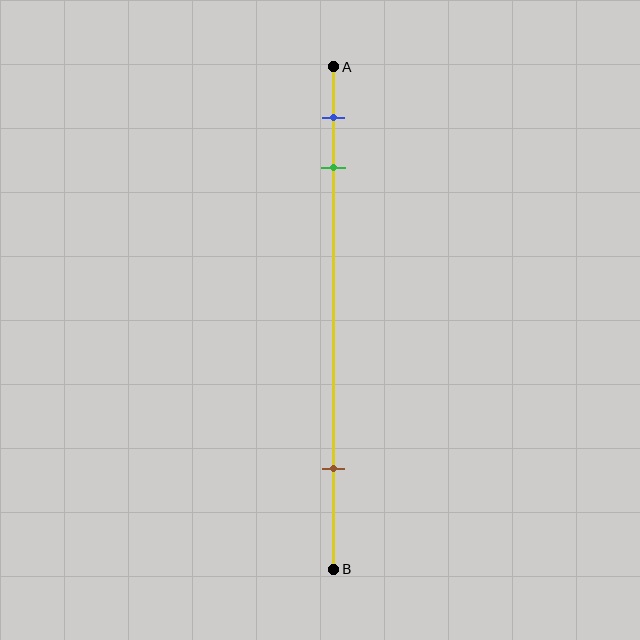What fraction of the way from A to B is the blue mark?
The blue mark is approximately 10% (0.1) of the way from A to B.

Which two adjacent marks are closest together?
The blue and green marks are the closest adjacent pair.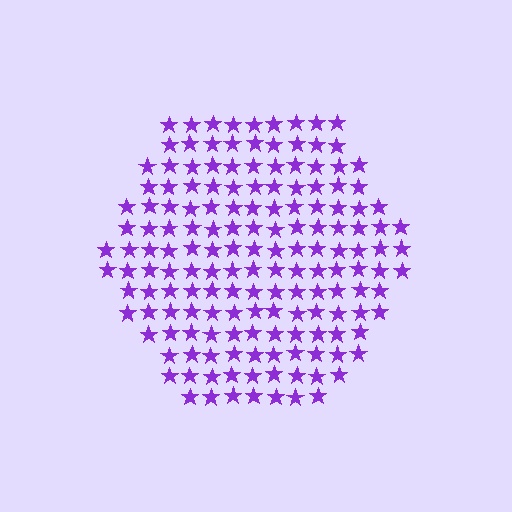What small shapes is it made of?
It is made of small stars.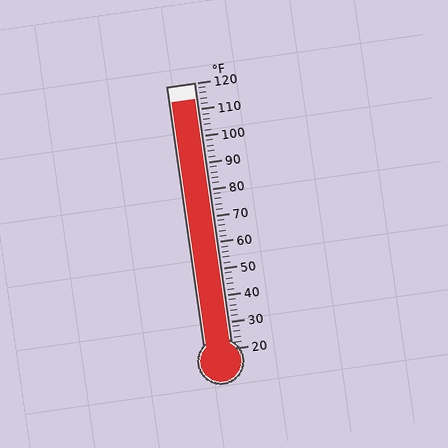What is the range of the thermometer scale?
The thermometer scale ranges from 20°F to 120°F.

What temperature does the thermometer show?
The thermometer shows approximately 114°F.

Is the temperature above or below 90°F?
The temperature is above 90°F.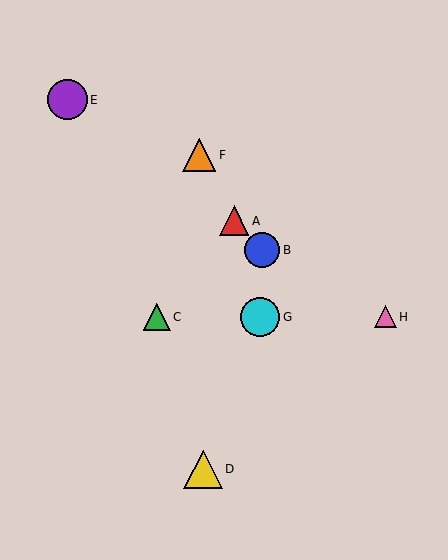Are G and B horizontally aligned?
No, G is at y≈317 and B is at y≈250.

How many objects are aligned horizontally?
3 objects (C, G, H) are aligned horizontally.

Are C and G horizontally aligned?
Yes, both are at y≈317.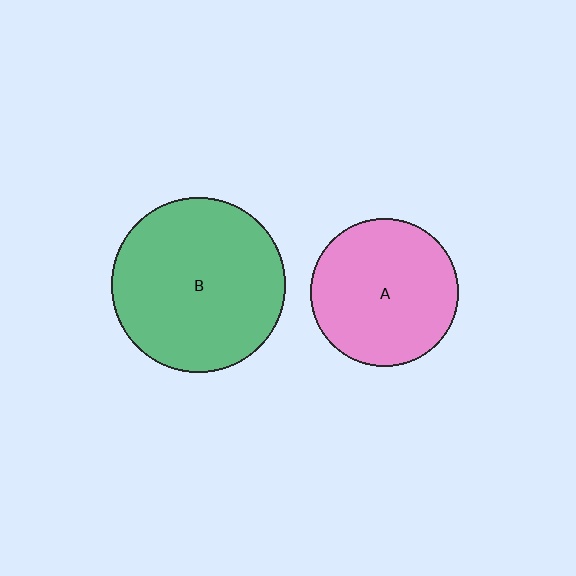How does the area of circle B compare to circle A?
Approximately 1.4 times.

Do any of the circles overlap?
No, none of the circles overlap.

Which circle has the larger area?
Circle B (green).